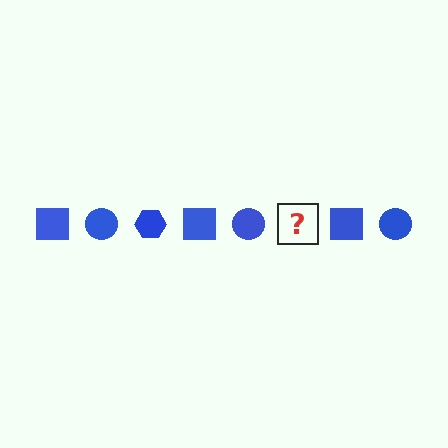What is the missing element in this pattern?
The missing element is a blue hexagon.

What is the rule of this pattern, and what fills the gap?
The rule is that the pattern cycles through square, circle, hexagon shapes in blue. The gap should be filled with a blue hexagon.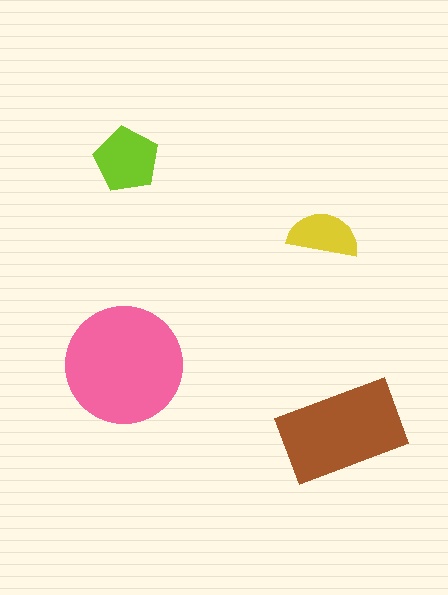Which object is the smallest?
The yellow semicircle.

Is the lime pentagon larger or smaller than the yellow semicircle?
Larger.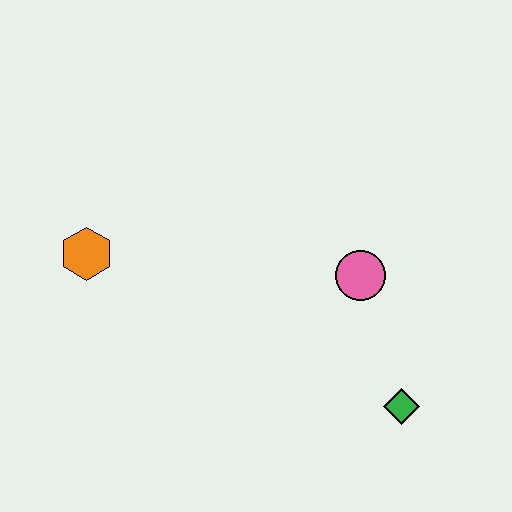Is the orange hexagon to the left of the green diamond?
Yes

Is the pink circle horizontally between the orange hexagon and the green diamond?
Yes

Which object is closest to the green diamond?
The pink circle is closest to the green diamond.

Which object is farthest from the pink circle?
The orange hexagon is farthest from the pink circle.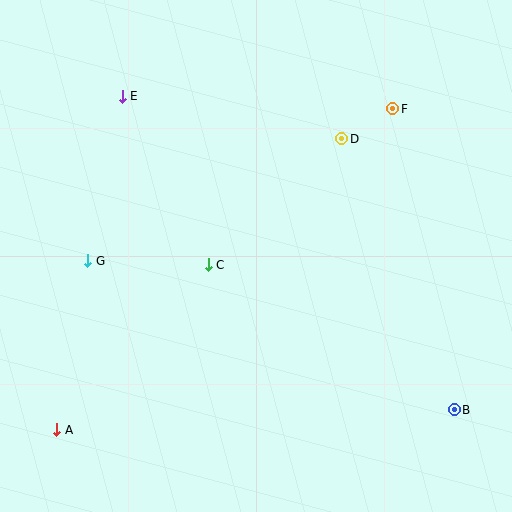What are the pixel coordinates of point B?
Point B is at (455, 410).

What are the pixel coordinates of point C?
Point C is at (208, 265).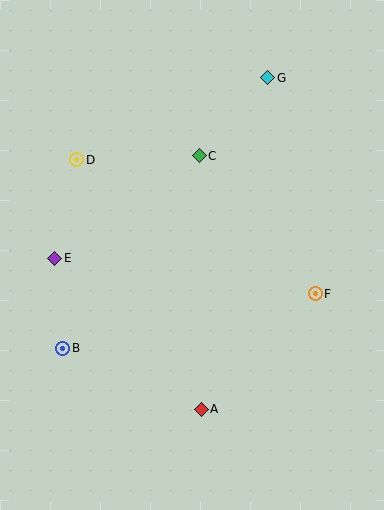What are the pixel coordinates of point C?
Point C is at (199, 156).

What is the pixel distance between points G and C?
The distance between G and C is 104 pixels.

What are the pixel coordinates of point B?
Point B is at (62, 348).